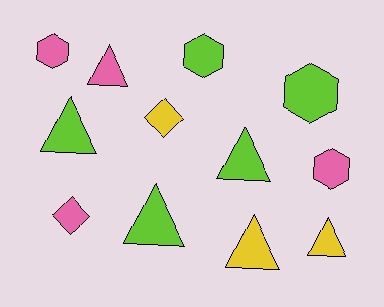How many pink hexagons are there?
There are 2 pink hexagons.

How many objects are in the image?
There are 12 objects.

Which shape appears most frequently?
Triangle, with 6 objects.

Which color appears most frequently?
Lime, with 5 objects.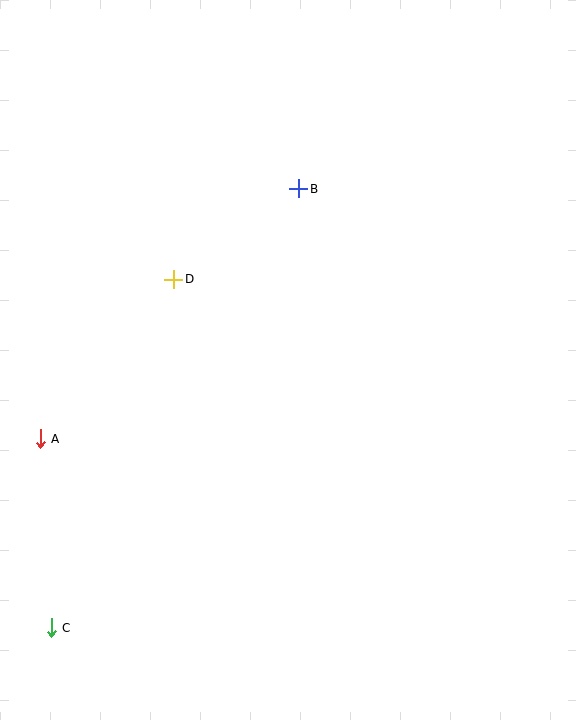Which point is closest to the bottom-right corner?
Point C is closest to the bottom-right corner.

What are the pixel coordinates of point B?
Point B is at (299, 189).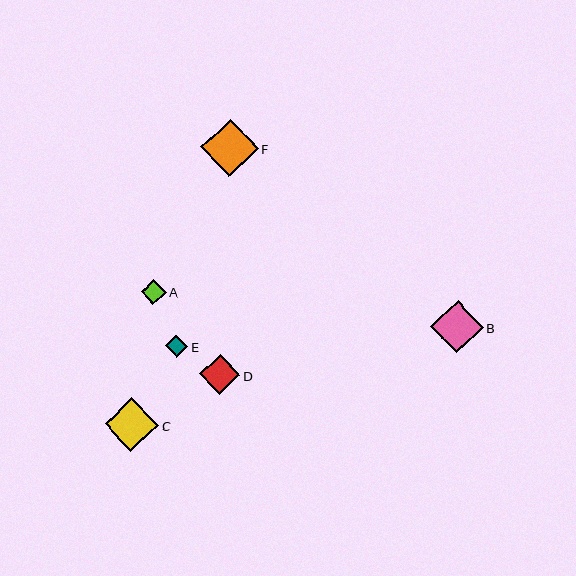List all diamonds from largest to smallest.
From largest to smallest: F, C, B, D, A, E.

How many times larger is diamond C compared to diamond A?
Diamond C is approximately 2.2 times the size of diamond A.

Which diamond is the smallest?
Diamond E is the smallest with a size of approximately 22 pixels.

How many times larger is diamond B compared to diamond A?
Diamond B is approximately 2.1 times the size of diamond A.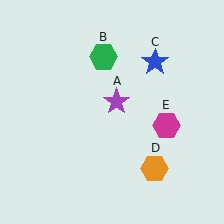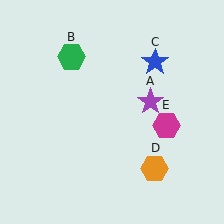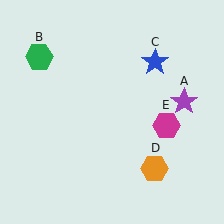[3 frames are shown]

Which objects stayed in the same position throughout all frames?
Blue star (object C) and orange hexagon (object D) and magenta hexagon (object E) remained stationary.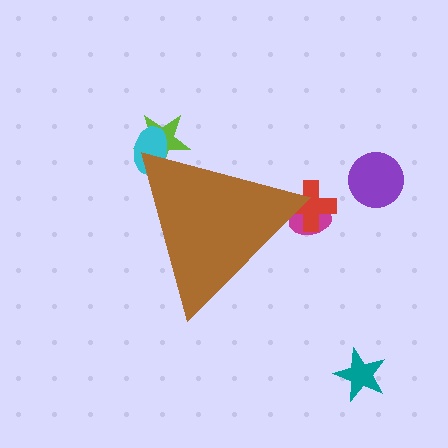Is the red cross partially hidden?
Yes, the red cross is partially hidden behind the brown triangle.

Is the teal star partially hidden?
No, the teal star is fully visible.